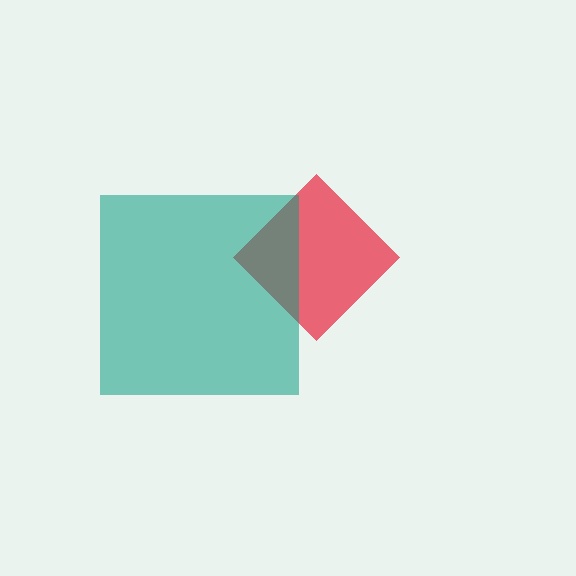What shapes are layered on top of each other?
The layered shapes are: a red diamond, a teal square.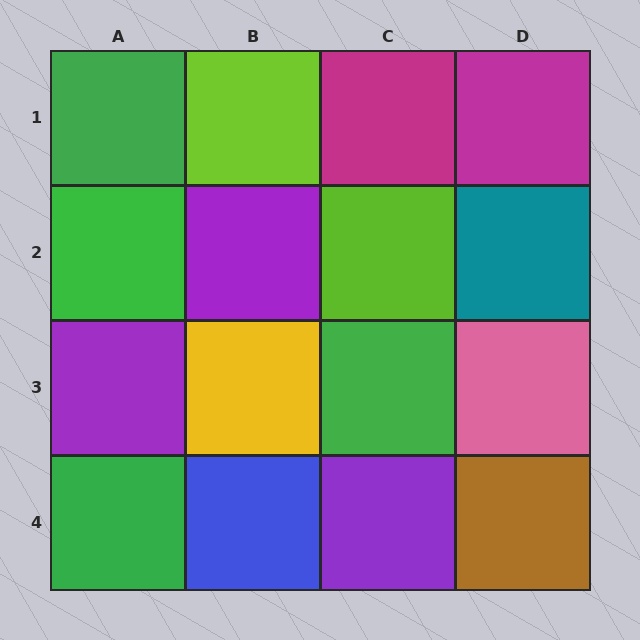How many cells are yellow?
1 cell is yellow.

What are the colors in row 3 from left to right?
Purple, yellow, green, pink.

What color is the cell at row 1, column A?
Green.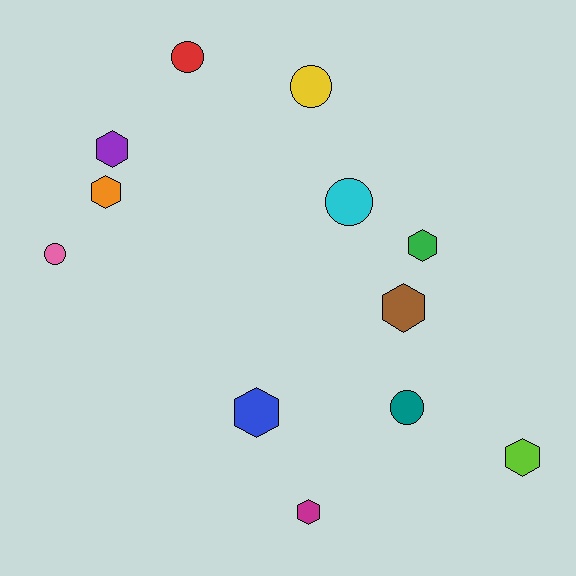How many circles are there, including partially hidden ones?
There are 5 circles.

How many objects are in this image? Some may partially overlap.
There are 12 objects.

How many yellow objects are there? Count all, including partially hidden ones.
There is 1 yellow object.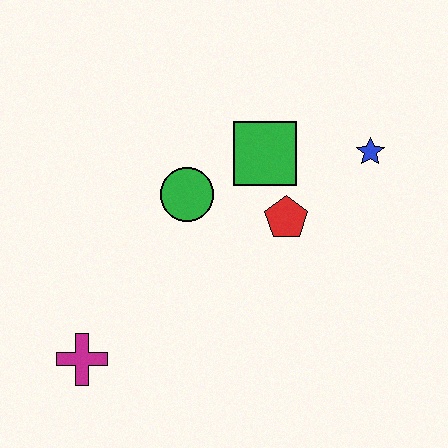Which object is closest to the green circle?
The green square is closest to the green circle.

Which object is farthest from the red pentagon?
The magenta cross is farthest from the red pentagon.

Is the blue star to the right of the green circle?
Yes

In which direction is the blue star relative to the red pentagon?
The blue star is to the right of the red pentagon.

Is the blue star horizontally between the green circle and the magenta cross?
No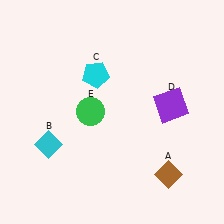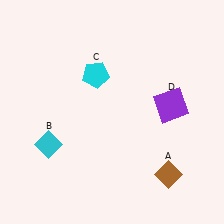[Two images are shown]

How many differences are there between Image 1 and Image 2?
There is 1 difference between the two images.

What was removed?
The green circle (E) was removed in Image 2.